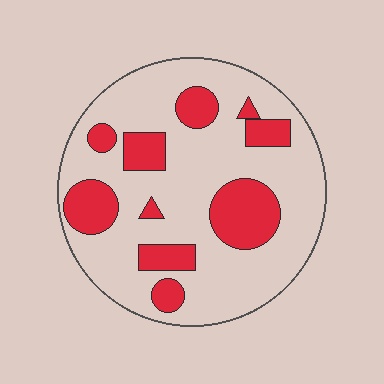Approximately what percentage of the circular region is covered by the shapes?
Approximately 25%.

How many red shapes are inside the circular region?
10.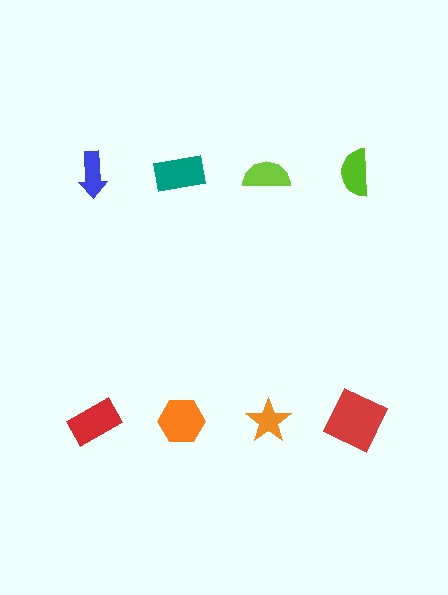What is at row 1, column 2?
A teal rectangle.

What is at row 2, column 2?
An orange hexagon.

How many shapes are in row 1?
4 shapes.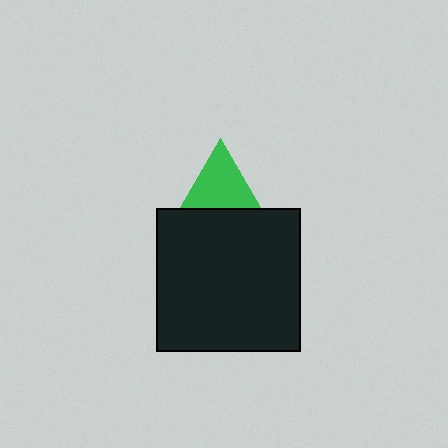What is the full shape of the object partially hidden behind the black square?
The partially hidden object is a green triangle.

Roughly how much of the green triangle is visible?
A small part of it is visible (roughly 42%).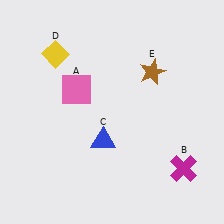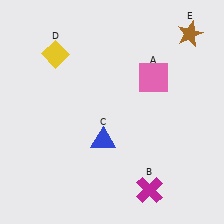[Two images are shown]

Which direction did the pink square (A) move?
The pink square (A) moved right.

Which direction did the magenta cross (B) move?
The magenta cross (B) moved left.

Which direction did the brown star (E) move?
The brown star (E) moved up.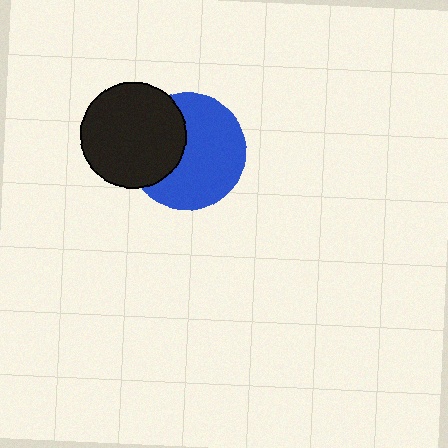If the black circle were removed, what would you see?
You would see the complete blue circle.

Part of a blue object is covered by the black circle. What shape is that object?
It is a circle.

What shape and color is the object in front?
The object in front is a black circle.